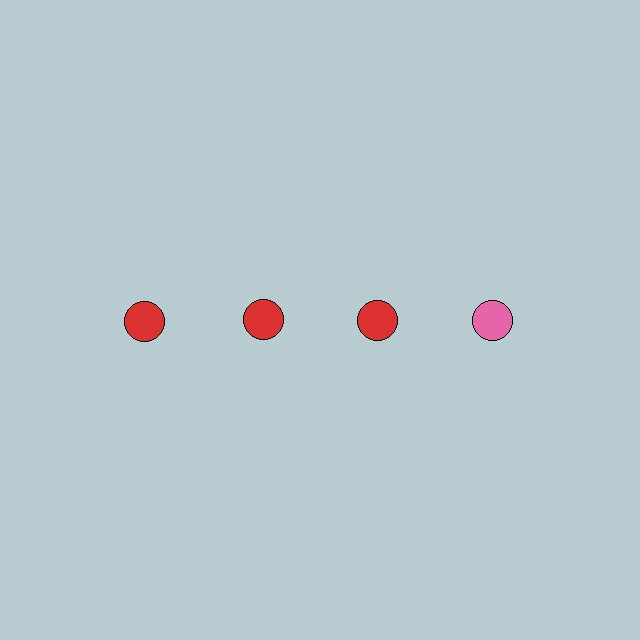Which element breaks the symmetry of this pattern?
The pink circle in the top row, second from right column breaks the symmetry. All other shapes are red circles.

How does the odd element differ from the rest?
It has a different color: pink instead of red.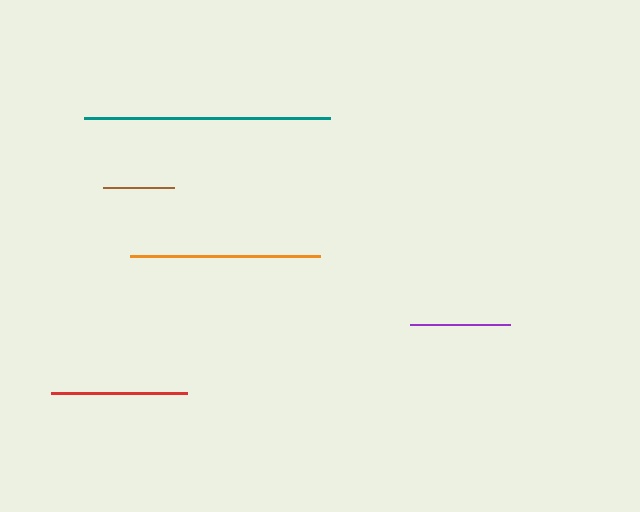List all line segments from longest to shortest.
From longest to shortest: teal, orange, red, purple, brown.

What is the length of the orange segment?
The orange segment is approximately 191 pixels long.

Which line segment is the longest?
The teal line is the longest at approximately 246 pixels.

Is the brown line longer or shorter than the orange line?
The orange line is longer than the brown line.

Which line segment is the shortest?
The brown line is the shortest at approximately 70 pixels.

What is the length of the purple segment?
The purple segment is approximately 100 pixels long.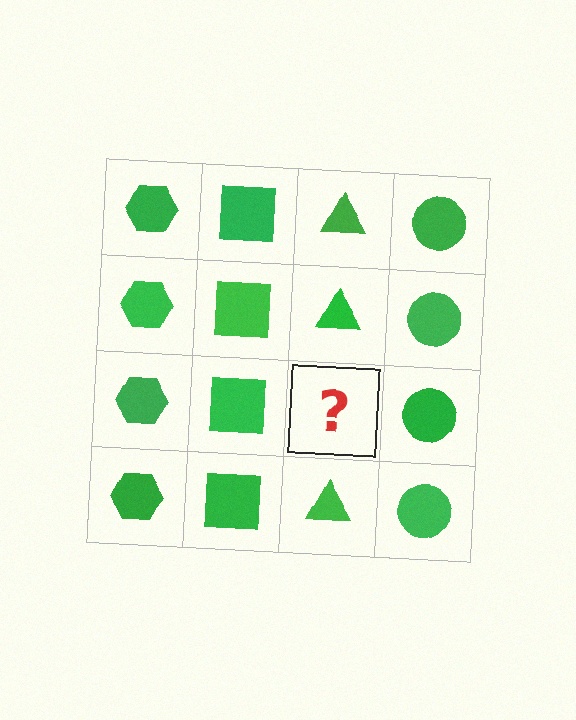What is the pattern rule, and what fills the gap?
The rule is that each column has a consistent shape. The gap should be filled with a green triangle.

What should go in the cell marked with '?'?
The missing cell should contain a green triangle.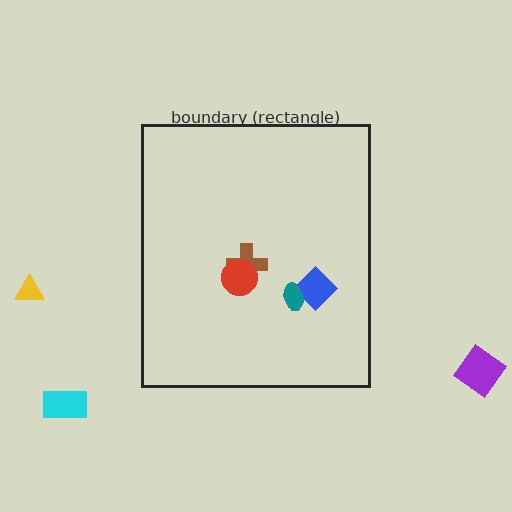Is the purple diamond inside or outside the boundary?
Outside.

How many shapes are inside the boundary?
4 inside, 3 outside.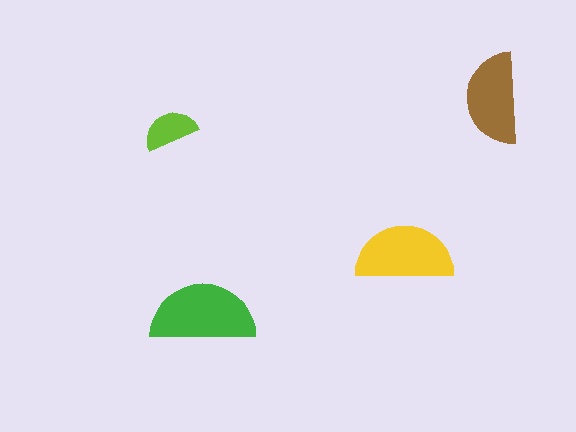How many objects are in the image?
There are 4 objects in the image.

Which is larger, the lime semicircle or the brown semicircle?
The brown one.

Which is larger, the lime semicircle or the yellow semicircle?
The yellow one.